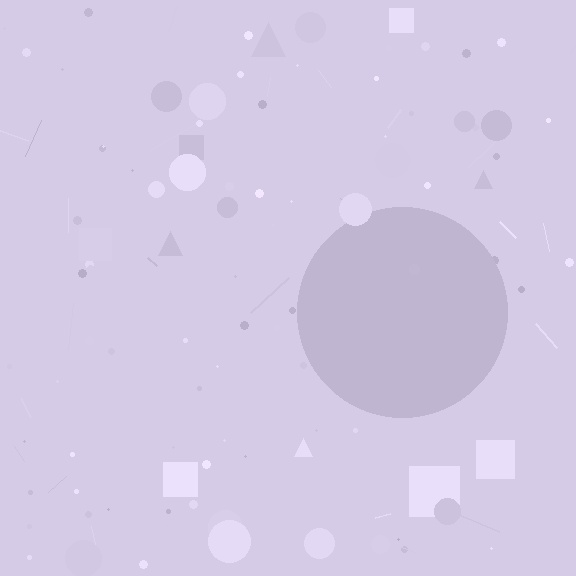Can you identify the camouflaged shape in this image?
The camouflaged shape is a circle.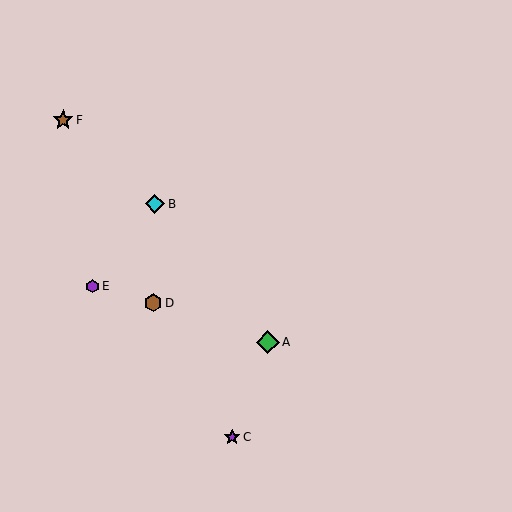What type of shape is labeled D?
Shape D is a brown hexagon.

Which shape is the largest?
The green diamond (labeled A) is the largest.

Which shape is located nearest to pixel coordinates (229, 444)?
The purple star (labeled C) at (232, 437) is nearest to that location.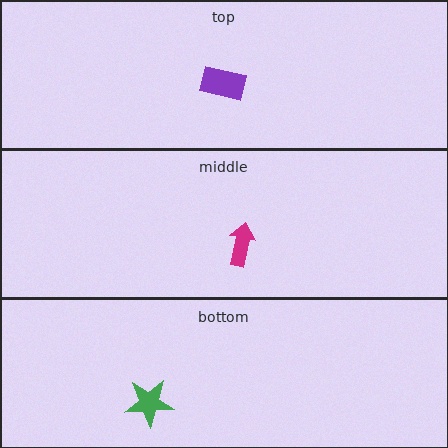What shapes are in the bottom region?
The green star.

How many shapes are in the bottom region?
1.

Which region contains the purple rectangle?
The top region.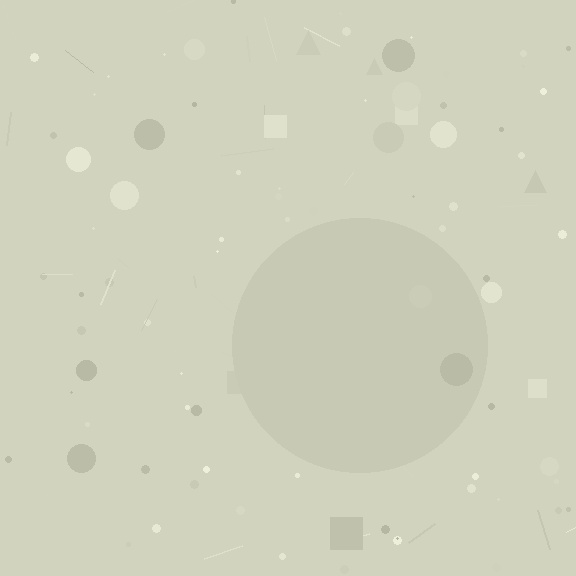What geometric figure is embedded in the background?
A circle is embedded in the background.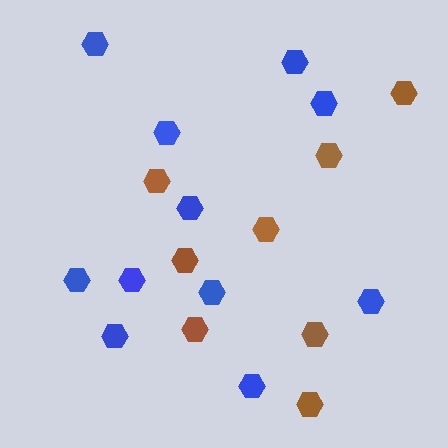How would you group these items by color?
There are 2 groups: one group of blue hexagons (11) and one group of brown hexagons (8).